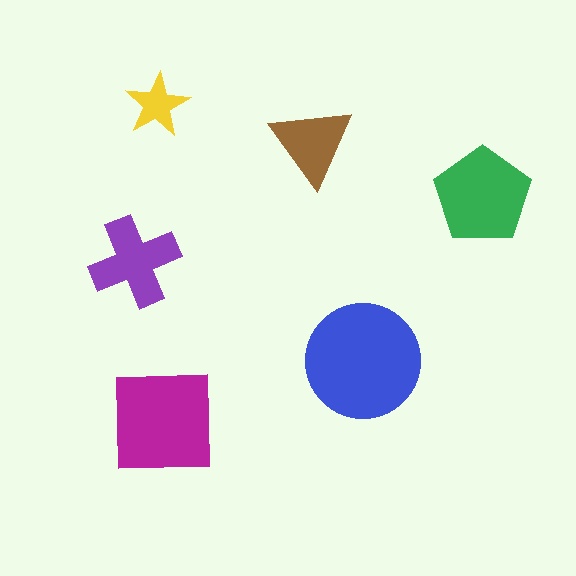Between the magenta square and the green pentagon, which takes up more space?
The magenta square.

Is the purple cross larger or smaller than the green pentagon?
Smaller.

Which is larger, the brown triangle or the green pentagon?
The green pentagon.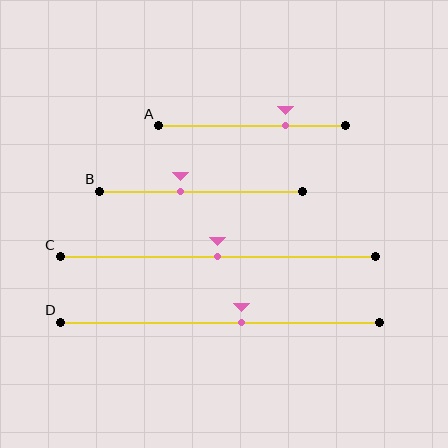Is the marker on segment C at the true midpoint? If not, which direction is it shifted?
Yes, the marker on segment C is at the true midpoint.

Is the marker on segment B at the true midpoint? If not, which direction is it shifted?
No, the marker on segment B is shifted to the left by about 10% of the segment length.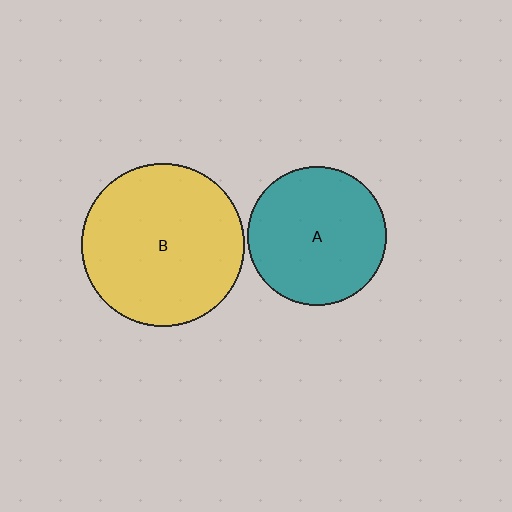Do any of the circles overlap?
No, none of the circles overlap.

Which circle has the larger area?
Circle B (yellow).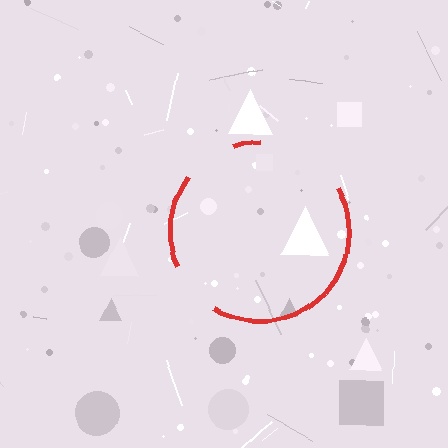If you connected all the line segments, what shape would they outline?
They would outline a circle.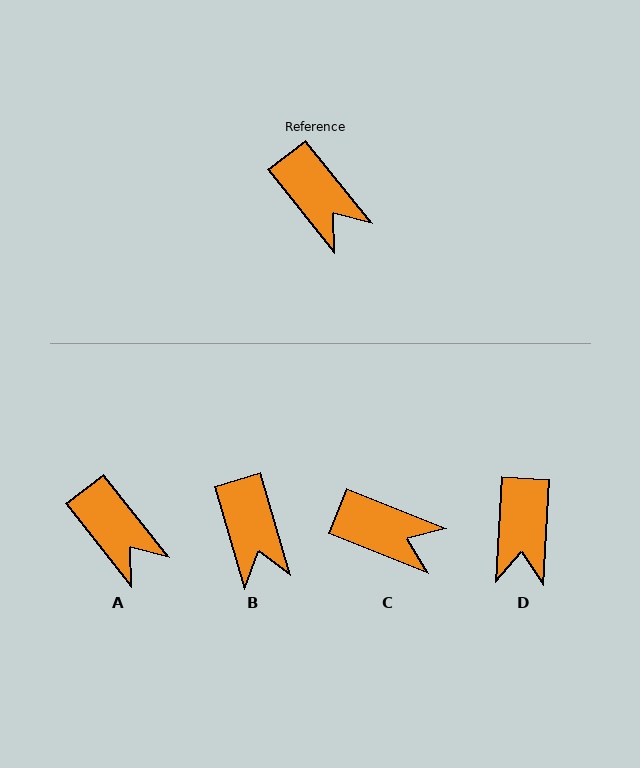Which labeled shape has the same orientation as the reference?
A.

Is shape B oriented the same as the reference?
No, it is off by about 22 degrees.